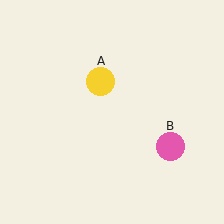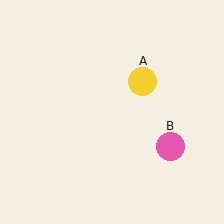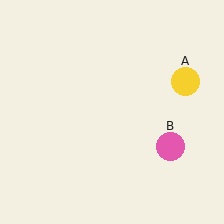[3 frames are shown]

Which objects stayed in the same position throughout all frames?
Pink circle (object B) remained stationary.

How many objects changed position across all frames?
1 object changed position: yellow circle (object A).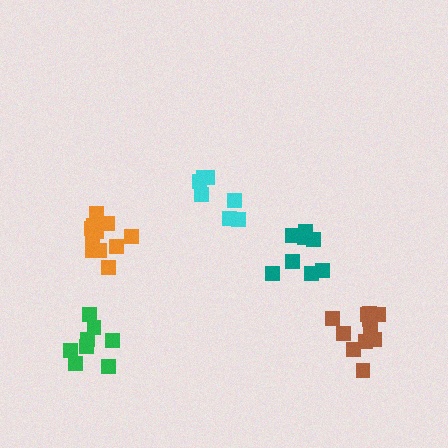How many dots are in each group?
Group 1: 7 dots, Group 2: 11 dots, Group 3: 9 dots, Group 4: 11 dots, Group 5: 8 dots (46 total).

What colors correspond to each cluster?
The clusters are colored: cyan, orange, green, brown, teal.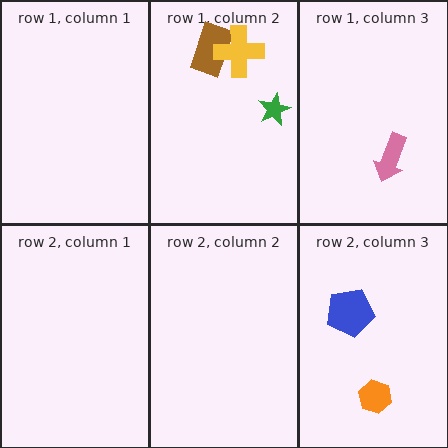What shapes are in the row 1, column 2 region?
The brown rectangle, the yellow cross, the green star.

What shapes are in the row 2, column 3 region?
The blue pentagon, the orange hexagon.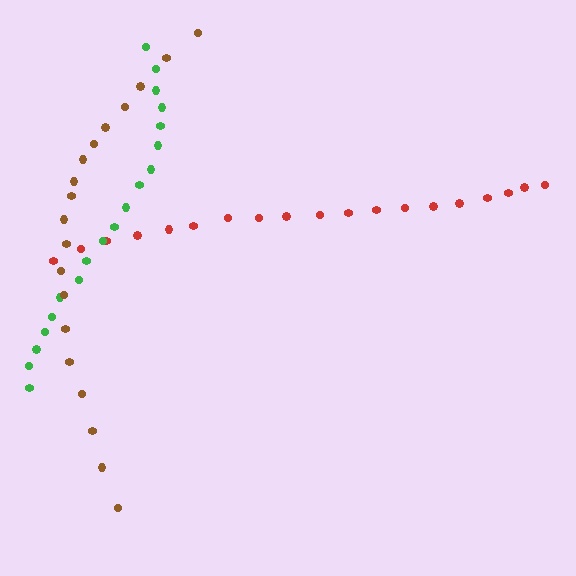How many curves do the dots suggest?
There are 3 distinct paths.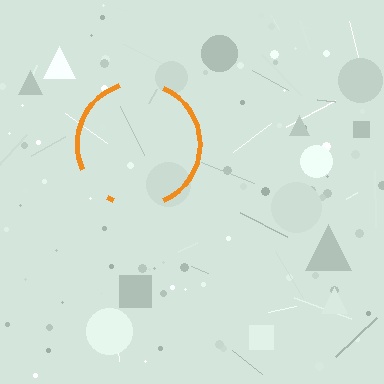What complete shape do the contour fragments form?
The contour fragments form a circle.